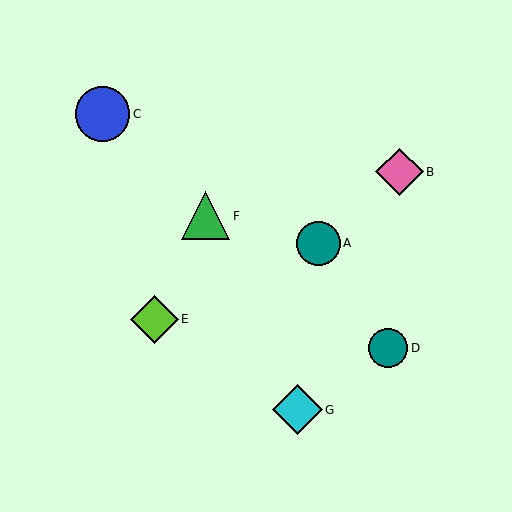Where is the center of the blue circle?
The center of the blue circle is at (102, 114).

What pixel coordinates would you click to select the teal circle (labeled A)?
Click at (318, 243) to select the teal circle A.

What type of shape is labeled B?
Shape B is a pink diamond.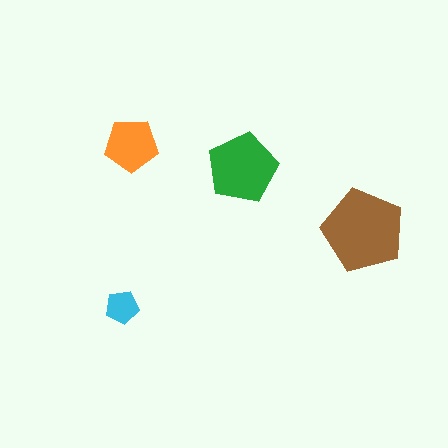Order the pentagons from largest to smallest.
the brown one, the green one, the orange one, the cyan one.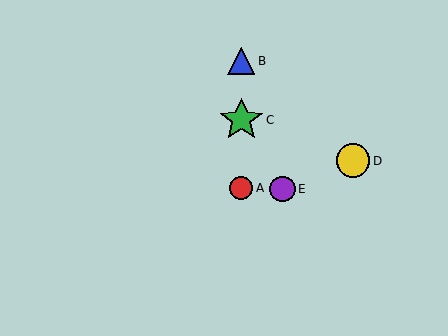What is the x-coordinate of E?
Object E is at x≈282.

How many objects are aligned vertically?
3 objects (A, B, C) are aligned vertically.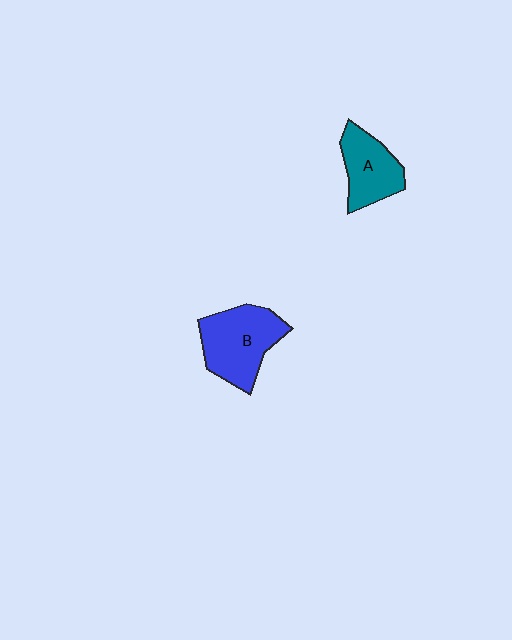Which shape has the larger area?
Shape B (blue).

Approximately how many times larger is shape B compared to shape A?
Approximately 1.4 times.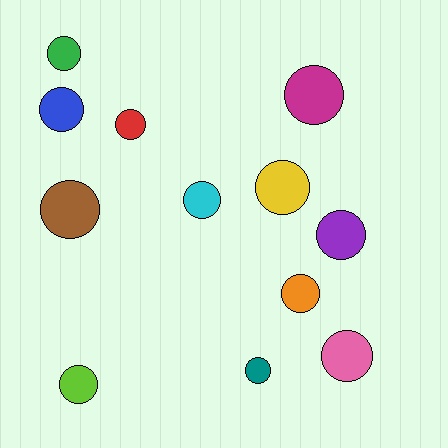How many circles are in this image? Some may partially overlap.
There are 12 circles.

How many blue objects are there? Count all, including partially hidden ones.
There is 1 blue object.